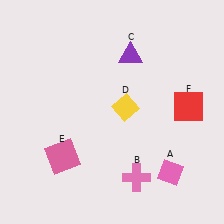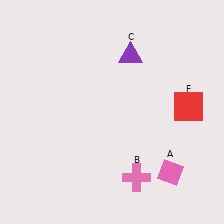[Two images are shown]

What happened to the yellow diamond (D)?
The yellow diamond (D) was removed in Image 2. It was in the top-right area of Image 1.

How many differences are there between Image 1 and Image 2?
There are 2 differences between the two images.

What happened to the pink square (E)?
The pink square (E) was removed in Image 2. It was in the bottom-left area of Image 1.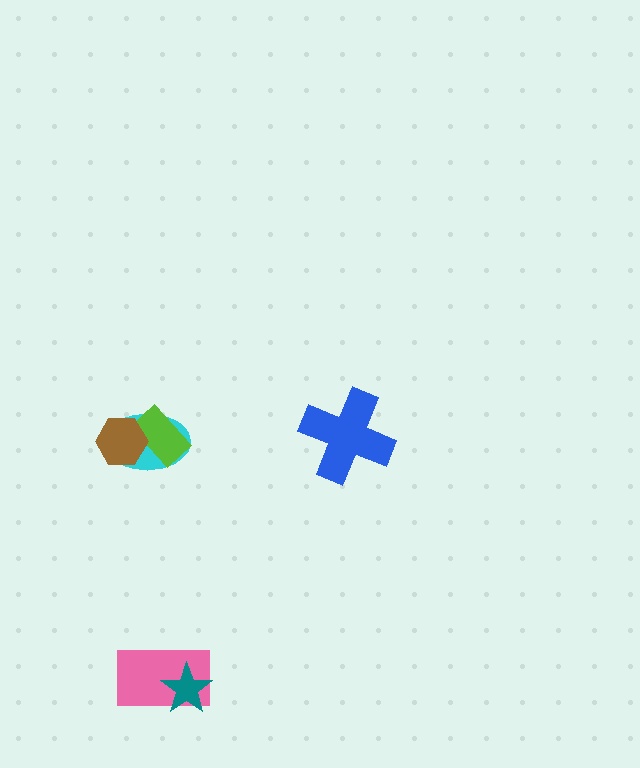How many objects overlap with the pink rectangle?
1 object overlaps with the pink rectangle.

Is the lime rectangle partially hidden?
Yes, it is partially covered by another shape.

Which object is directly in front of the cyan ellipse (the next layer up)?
The lime rectangle is directly in front of the cyan ellipse.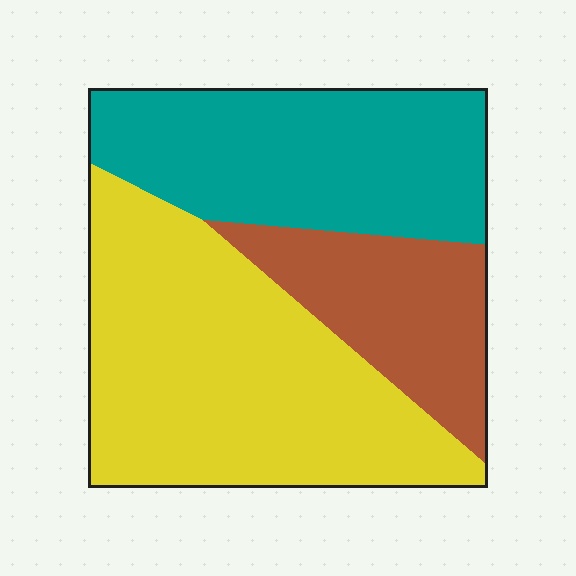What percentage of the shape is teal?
Teal takes up about one third (1/3) of the shape.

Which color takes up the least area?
Brown, at roughly 20%.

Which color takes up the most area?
Yellow, at roughly 45%.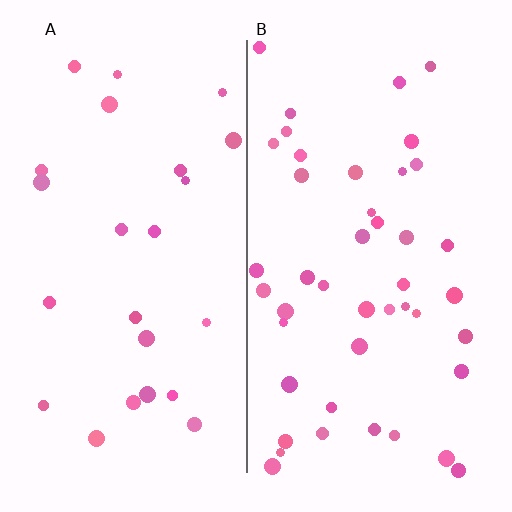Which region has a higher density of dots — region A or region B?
B (the right).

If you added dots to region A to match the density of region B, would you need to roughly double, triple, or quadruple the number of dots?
Approximately double.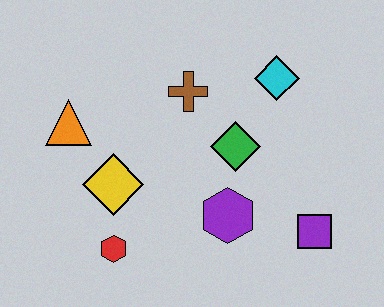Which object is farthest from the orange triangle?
The purple square is farthest from the orange triangle.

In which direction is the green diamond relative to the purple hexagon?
The green diamond is above the purple hexagon.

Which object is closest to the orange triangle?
The yellow diamond is closest to the orange triangle.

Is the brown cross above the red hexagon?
Yes